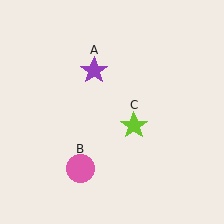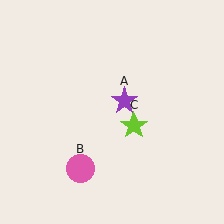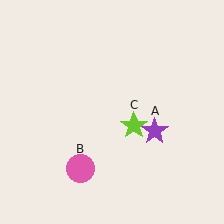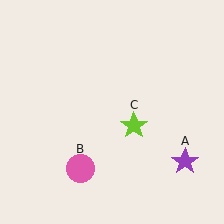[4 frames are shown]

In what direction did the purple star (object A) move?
The purple star (object A) moved down and to the right.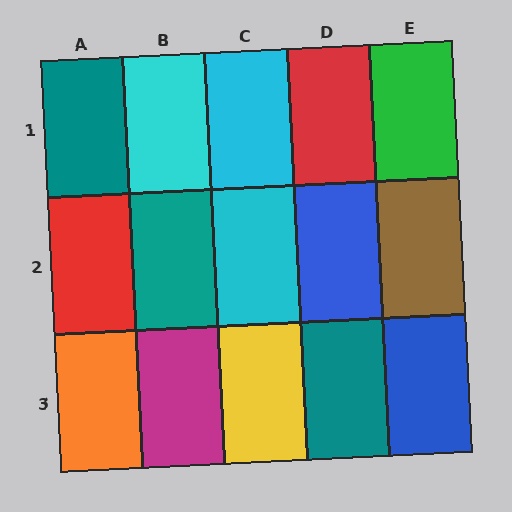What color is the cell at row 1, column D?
Red.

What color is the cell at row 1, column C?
Cyan.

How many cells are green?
1 cell is green.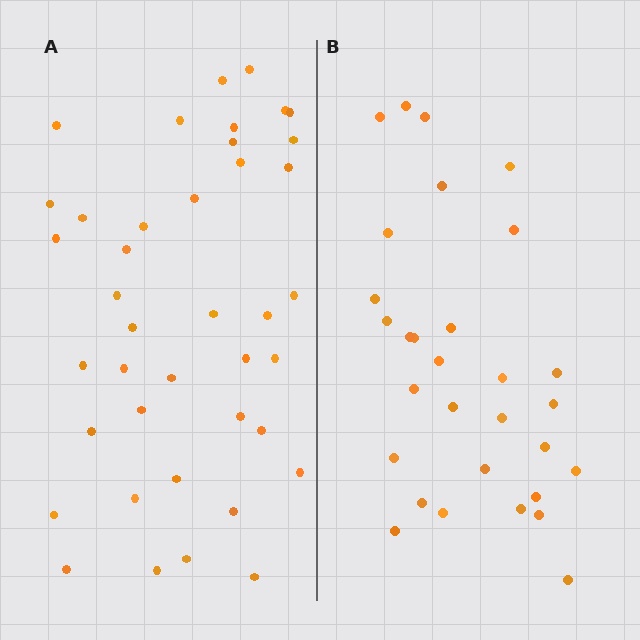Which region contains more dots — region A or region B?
Region A (the left region) has more dots.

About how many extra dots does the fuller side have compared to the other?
Region A has roughly 10 or so more dots than region B.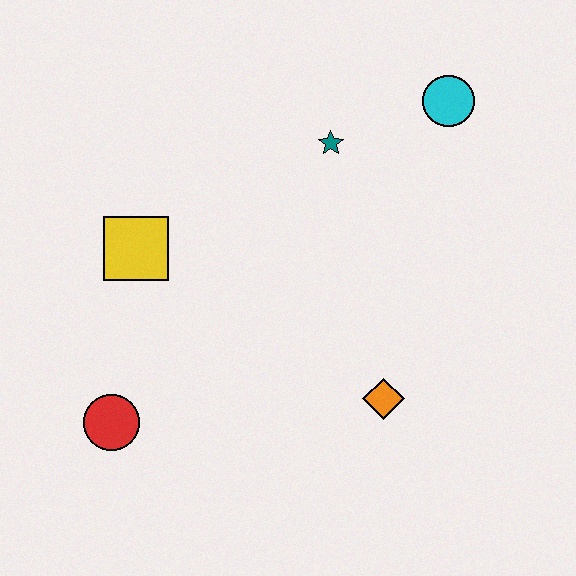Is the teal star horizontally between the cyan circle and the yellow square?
Yes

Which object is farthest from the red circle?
The cyan circle is farthest from the red circle.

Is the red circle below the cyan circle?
Yes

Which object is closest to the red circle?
The yellow square is closest to the red circle.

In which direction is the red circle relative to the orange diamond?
The red circle is to the left of the orange diamond.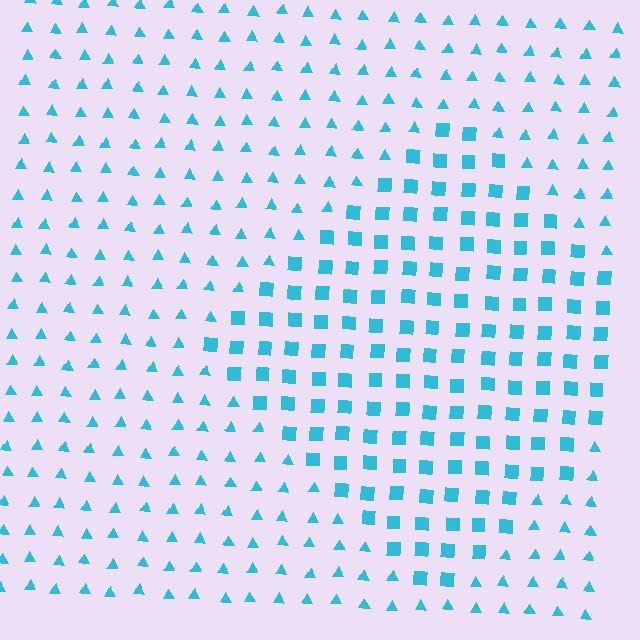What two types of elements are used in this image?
The image uses squares inside the diamond region and triangles outside it.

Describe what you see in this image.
The image is filled with small cyan elements arranged in a uniform grid. A diamond-shaped region contains squares, while the surrounding area contains triangles. The boundary is defined purely by the change in element shape.